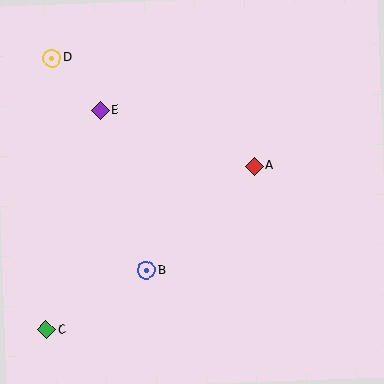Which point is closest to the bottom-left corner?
Point C is closest to the bottom-left corner.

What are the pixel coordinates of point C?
Point C is at (46, 330).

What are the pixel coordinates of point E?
Point E is at (100, 110).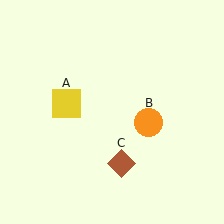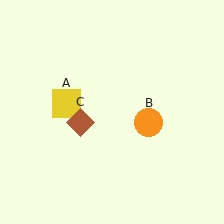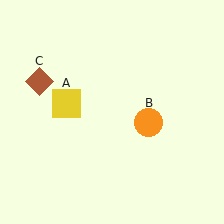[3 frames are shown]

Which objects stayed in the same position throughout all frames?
Yellow square (object A) and orange circle (object B) remained stationary.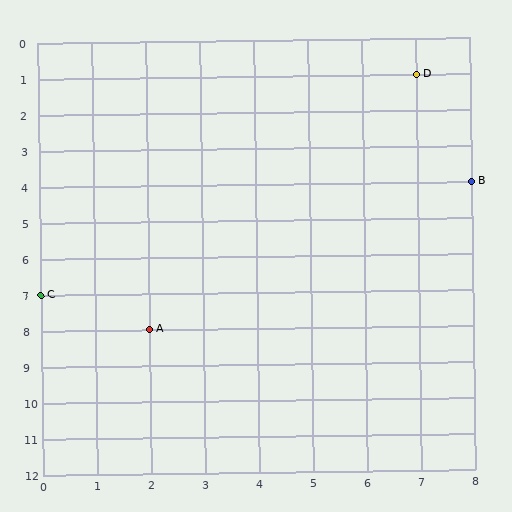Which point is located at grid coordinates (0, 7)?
Point C is at (0, 7).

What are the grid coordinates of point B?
Point B is at grid coordinates (8, 4).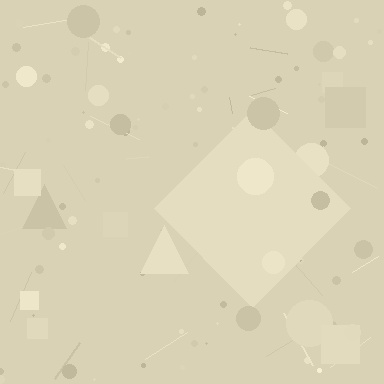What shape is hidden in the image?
A diamond is hidden in the image.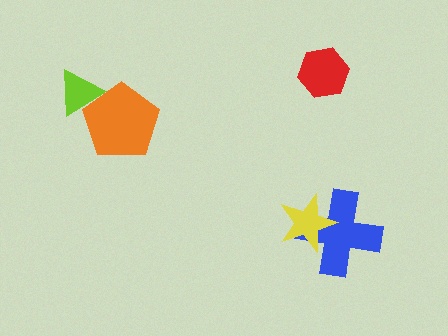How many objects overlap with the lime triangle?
1 object overlaps with the lime triangle.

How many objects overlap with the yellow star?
1 object overlaps with the yellow star.